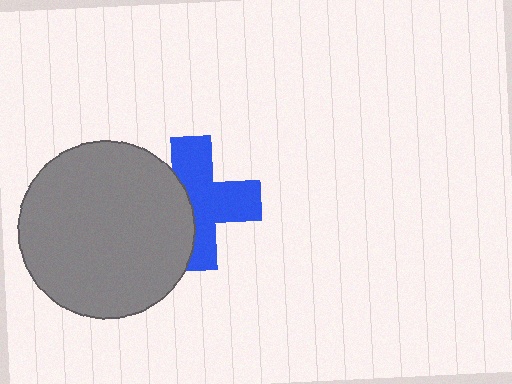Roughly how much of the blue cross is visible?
About half of it is visible (roughly 62%).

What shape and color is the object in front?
The object in front is a gray circle.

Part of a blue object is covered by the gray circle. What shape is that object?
It is a cross.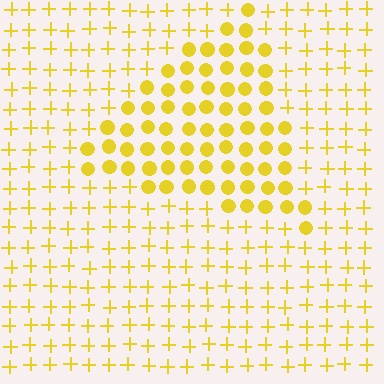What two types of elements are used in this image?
The image uses circles inside the triangle region and plus signs outside it.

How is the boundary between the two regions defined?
The boundary is defined by a change in element shape: circles inside vs. plus signs outside. All elements share the same color and spacing.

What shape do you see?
I see a triangle.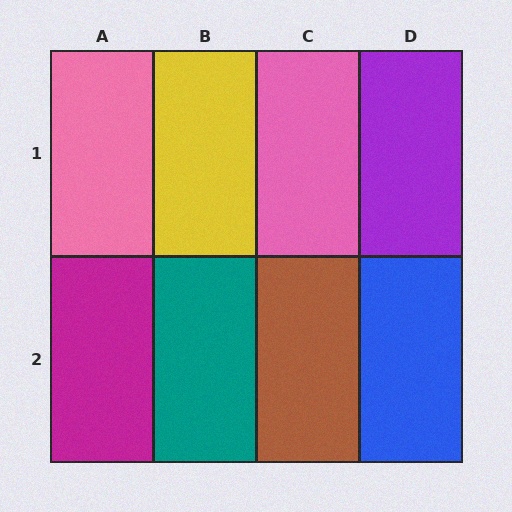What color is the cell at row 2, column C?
Brown.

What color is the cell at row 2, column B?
Teal.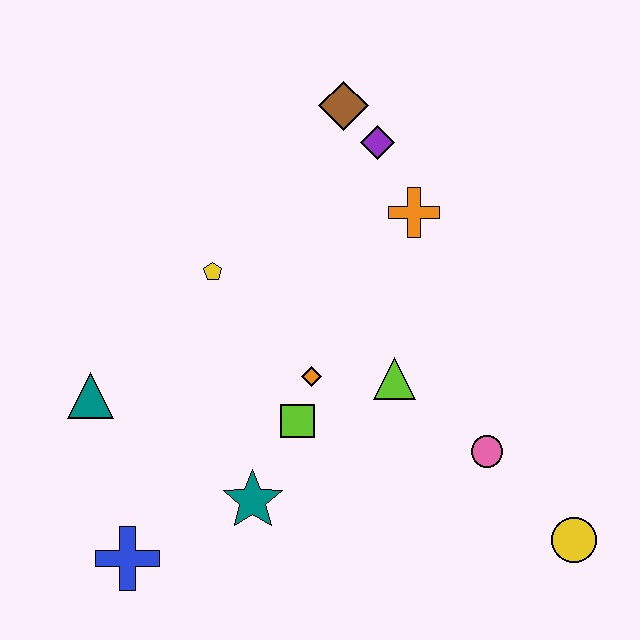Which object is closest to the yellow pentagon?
The orange diamond is closest to the yellow pentagon.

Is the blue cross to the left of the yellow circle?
Yes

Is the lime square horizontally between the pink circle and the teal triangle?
Yes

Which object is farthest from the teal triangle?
The yellow circle is farthest from the teal triangle.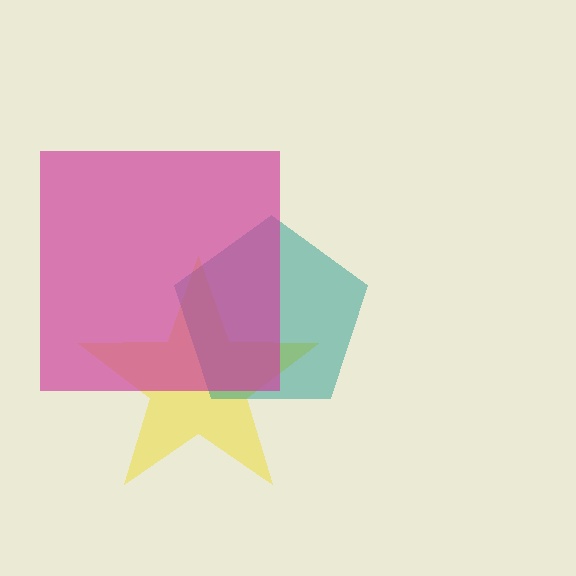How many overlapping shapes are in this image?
There are 3 overlapping shapes in the image.